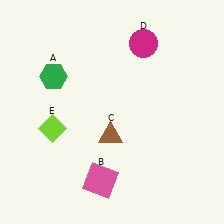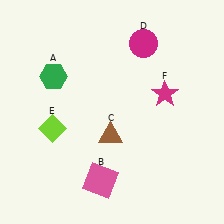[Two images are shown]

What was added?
A magenta star (F) was added in Image 2.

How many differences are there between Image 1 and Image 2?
There is 1 difference between the two images.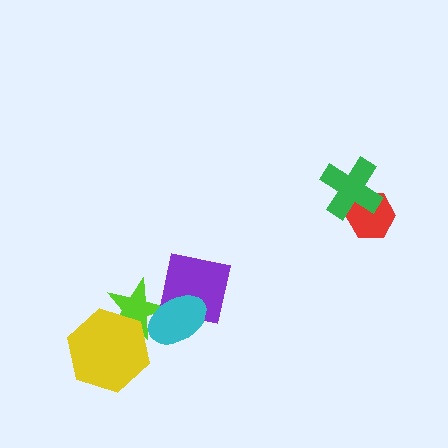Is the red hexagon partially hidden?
Yes, it is partially covered by another shape.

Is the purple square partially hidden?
Yes, it is partially covered by another shape.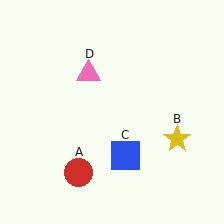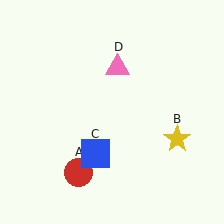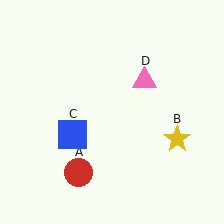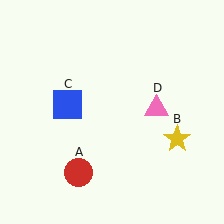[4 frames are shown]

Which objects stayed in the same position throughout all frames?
Red circle (object A) and yellow star (object B) remained stationary.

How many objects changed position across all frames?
2 objects changed position: blue square (object C), pink triangle (object D).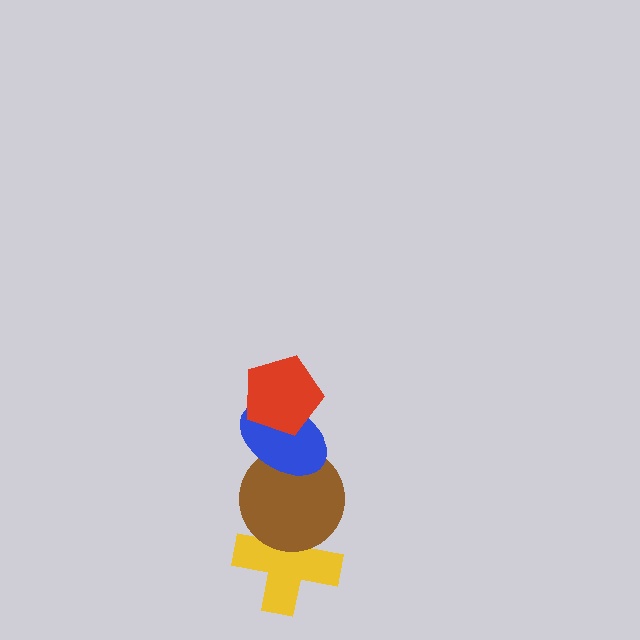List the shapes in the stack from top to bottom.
From top to bottom: the red pentagon, the blue ellipse, the brown circle, the yellow cross.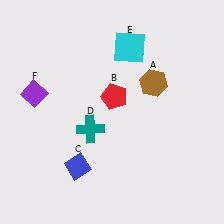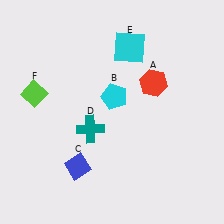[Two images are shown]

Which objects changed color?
A changed from brown to red. B changed from red to cyan. F changed from purple to lime.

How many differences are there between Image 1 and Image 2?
There are 3 differences between the two images.